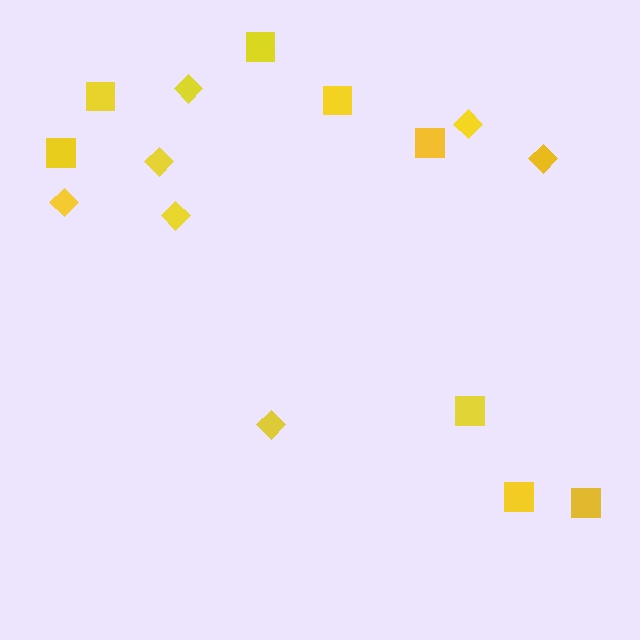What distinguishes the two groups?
There are 2 groups: one group of squares (8) and one group of diamonds (7).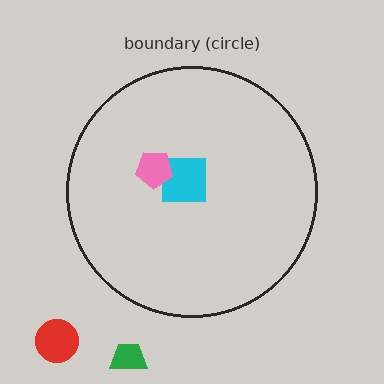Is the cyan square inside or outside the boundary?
Inside.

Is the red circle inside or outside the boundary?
Outside.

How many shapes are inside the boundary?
2 inside, 2 outside.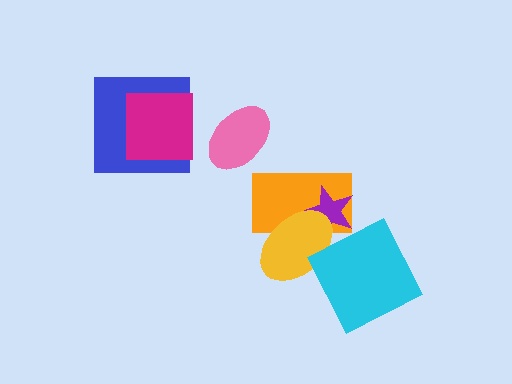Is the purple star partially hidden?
Yes, it is partially covered by another shape.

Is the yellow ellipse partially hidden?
Yes, it is partially covered by another shape.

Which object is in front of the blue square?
The magenta square is in front of the blue square.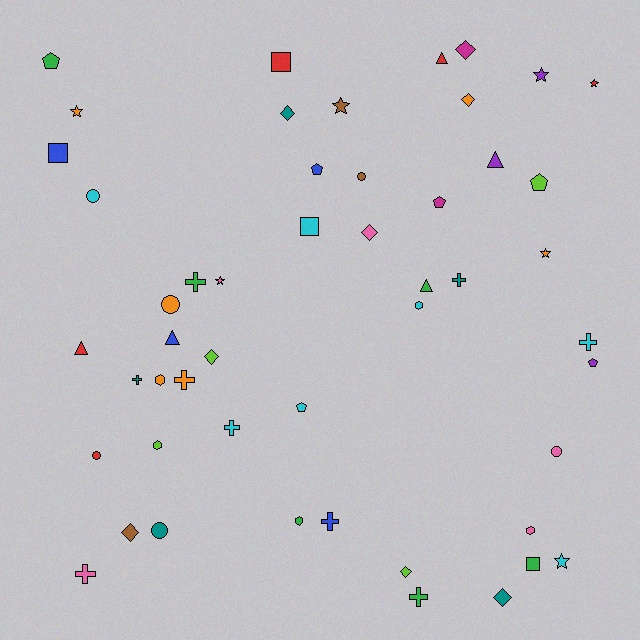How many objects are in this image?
There are 50 objects.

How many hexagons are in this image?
There are 5 hexagons.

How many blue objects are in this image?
There are 4 blue objects.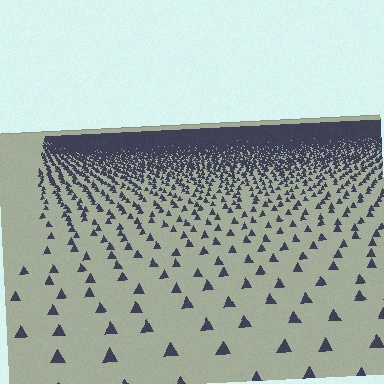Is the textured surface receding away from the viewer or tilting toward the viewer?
The surface is receding away from the viewer. Texture elements get smaller and denser toward the top.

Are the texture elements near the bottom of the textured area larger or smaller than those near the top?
Larger. Near the bottom, elements are closer to the viewer and appear at a bigger on-screen size.